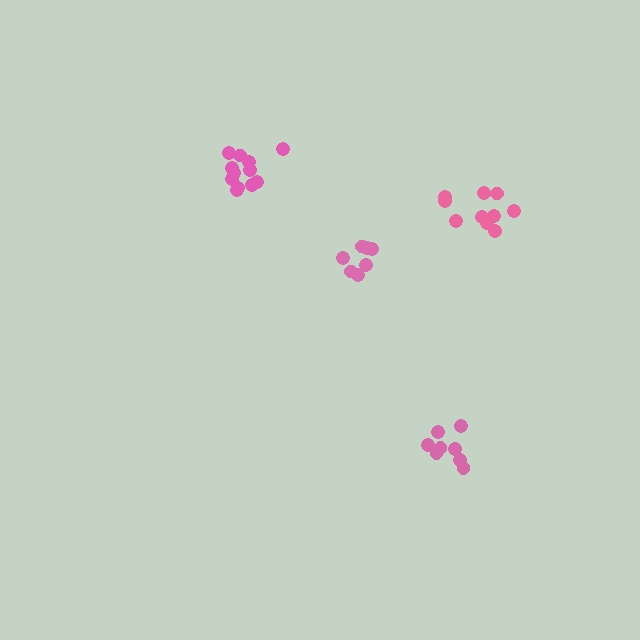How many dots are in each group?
Group 1: 12 dots, Group 2: 7 dots, Group 3: 8 dots, Group 4: 10 dots (37 total).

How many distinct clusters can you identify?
There are 4 distinct clusters.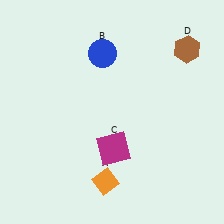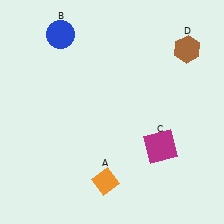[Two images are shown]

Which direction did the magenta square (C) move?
The magenta square (C) moved right.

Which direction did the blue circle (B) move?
The blue circle (B) moved left.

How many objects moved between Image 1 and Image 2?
2 objects moved between the two images.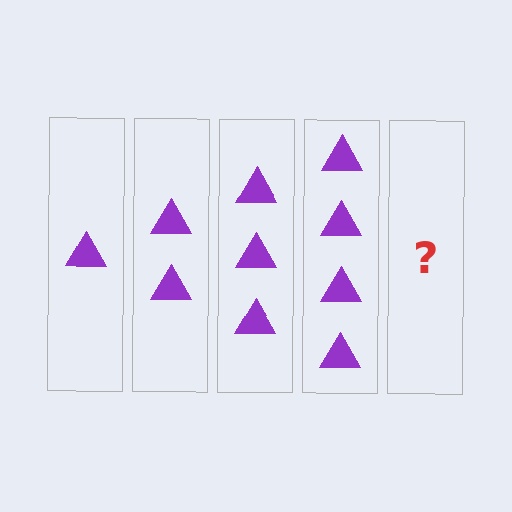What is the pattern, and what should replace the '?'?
The pattern is that each step adds one more triangle. The '?' should be 5 triangles.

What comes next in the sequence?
The next element should be 5 triangles.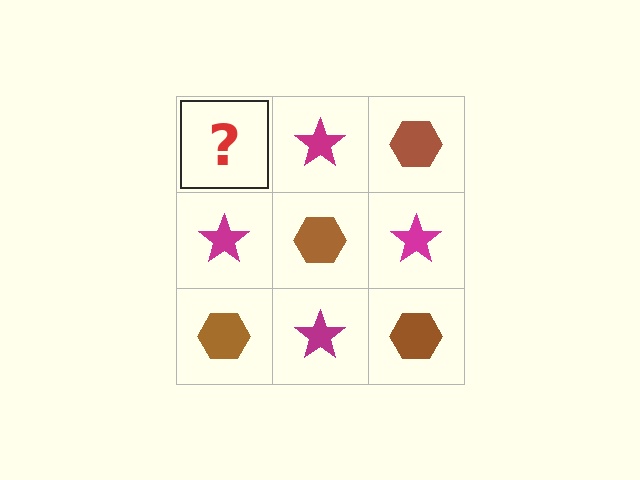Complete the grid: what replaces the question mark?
The question mark should be replaced with a brown hexagon.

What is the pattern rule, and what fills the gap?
The rule is that it alternates brown hexagon and magenta star in a checkerboard pattern. The gap should be filled with a brown hexagon.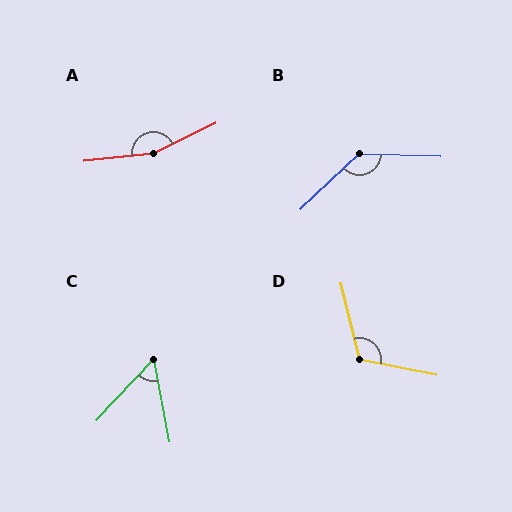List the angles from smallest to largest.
C (53°), D (115°), B (135°), A (161°).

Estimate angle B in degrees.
Approximately 135 degrees.